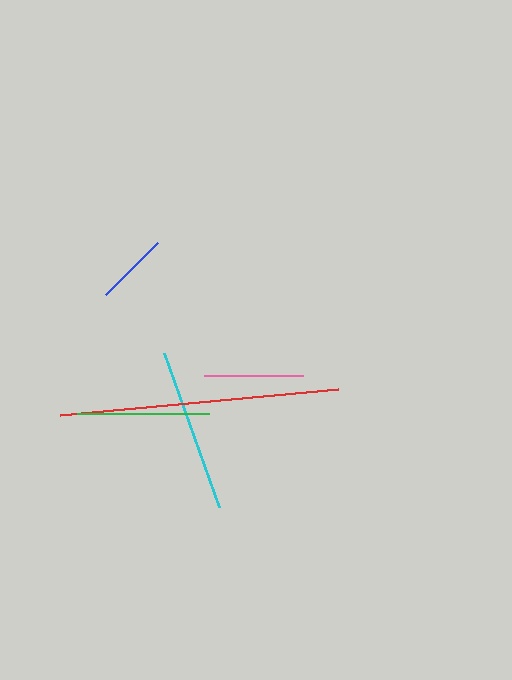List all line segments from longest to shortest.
From longest to shortest: red, cyan, green, pink, blue.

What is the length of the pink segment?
The pink segment is approximately 99 pixels long.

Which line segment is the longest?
The red line is the longest at approximately 280 pixels.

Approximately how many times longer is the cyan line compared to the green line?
The cyan line is approximately 1.2 times the length of the green line.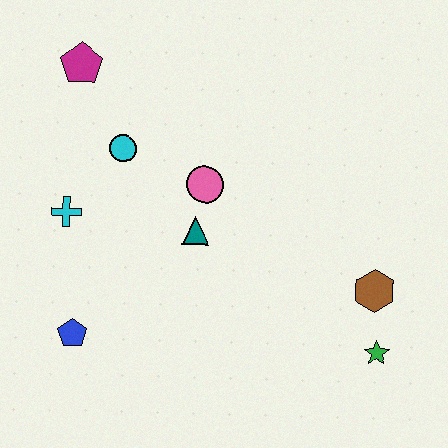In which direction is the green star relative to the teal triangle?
The green star is to the right of the teal triangle.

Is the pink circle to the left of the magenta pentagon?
No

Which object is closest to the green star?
The brown hexagon is closest to the green star.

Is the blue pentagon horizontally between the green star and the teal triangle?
No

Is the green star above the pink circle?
No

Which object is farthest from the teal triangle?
The green star is farthest from the teal triangle.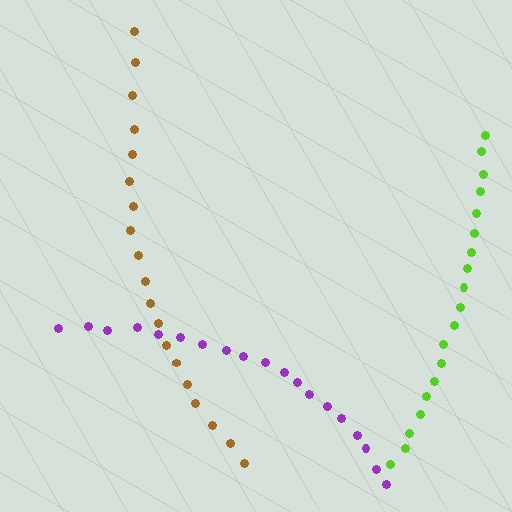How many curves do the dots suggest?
There are 3 distinct paths.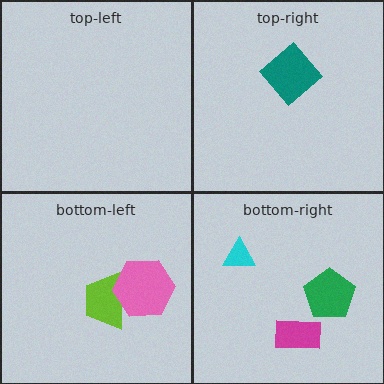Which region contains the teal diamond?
The top-right region.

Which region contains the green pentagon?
The bottom-right region.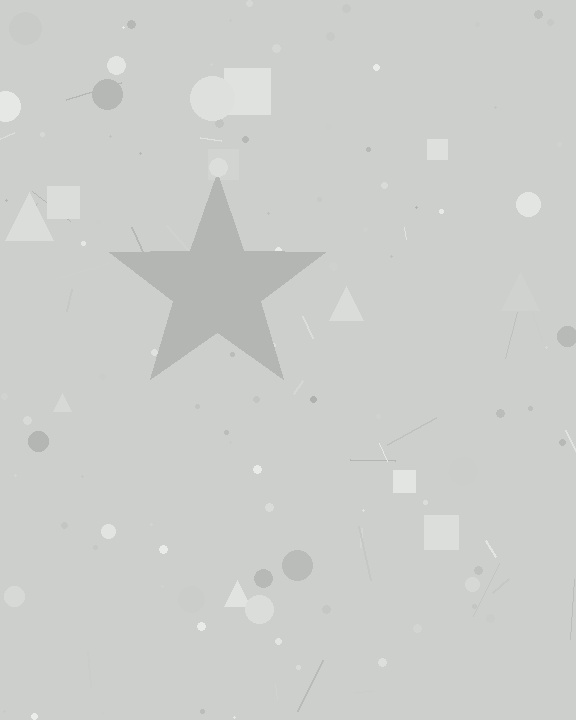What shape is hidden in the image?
A star is hidden in the image.